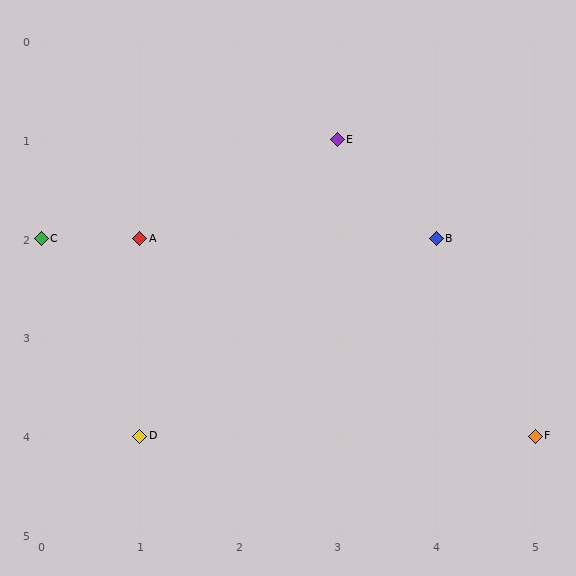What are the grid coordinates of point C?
Point C is at grid coordinates (0, 2).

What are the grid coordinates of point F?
Point F is at grid coordinates (5, 4).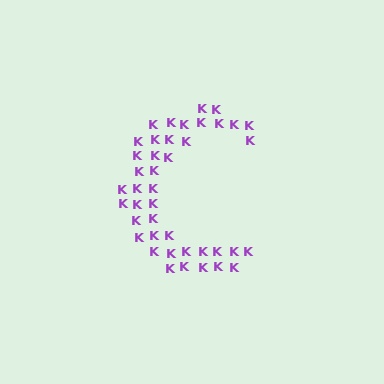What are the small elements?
The small elements are letter K's.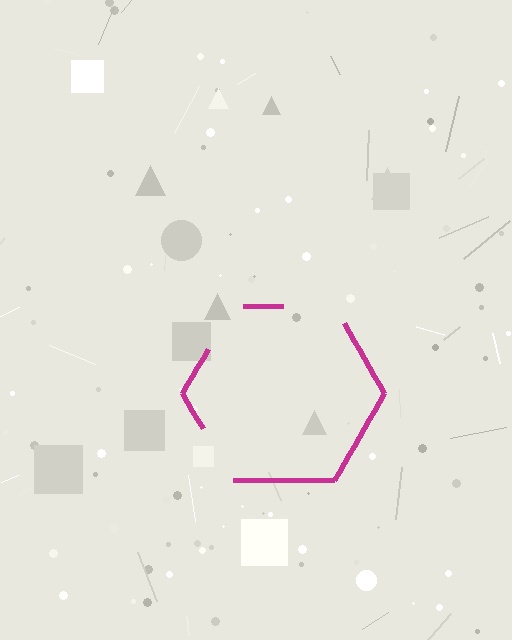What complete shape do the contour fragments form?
The contour fragments form a hexagon.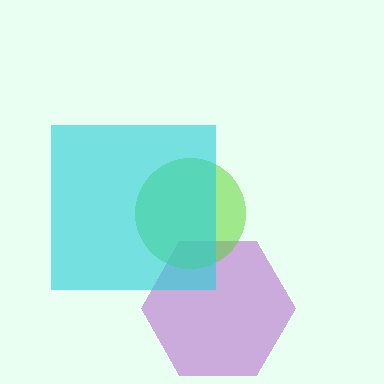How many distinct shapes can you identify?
There are 3 distinct shapes: a purple hexagon, a lime circle, a cyan square.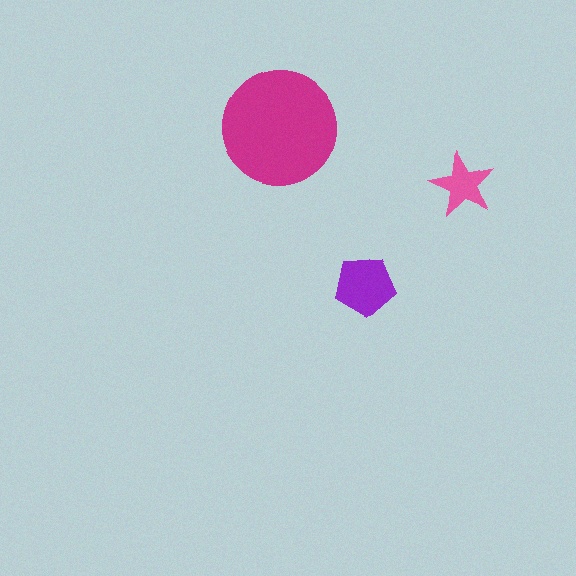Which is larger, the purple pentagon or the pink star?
The purple pentagon.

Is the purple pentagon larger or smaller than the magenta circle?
Smaller.